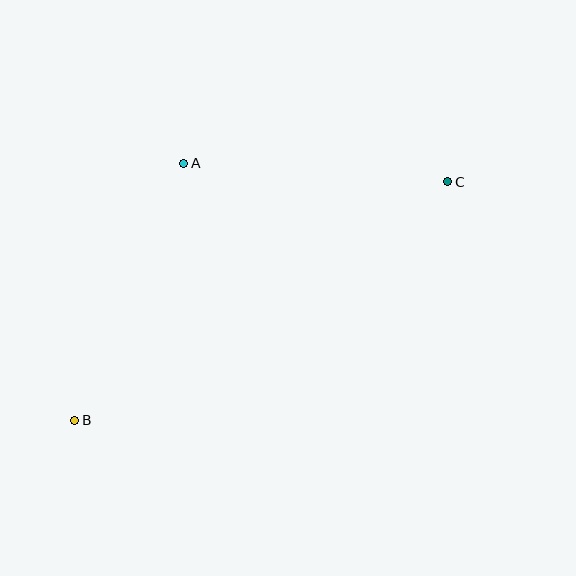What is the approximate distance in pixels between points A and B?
The distance between A and B is approximately 279 pixels.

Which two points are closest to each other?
Points A and C are closest to each other.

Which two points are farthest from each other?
Points B and C are farthest from each other.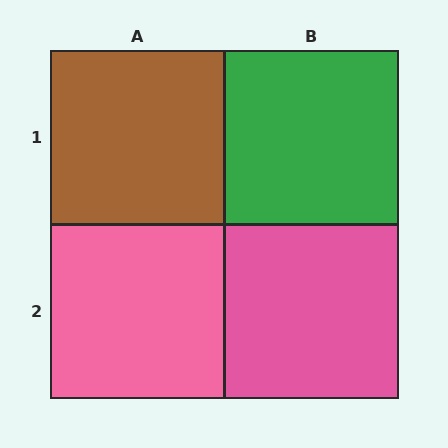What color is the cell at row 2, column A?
Pink.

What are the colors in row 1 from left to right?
Brown, green.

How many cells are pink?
2 cells are pink.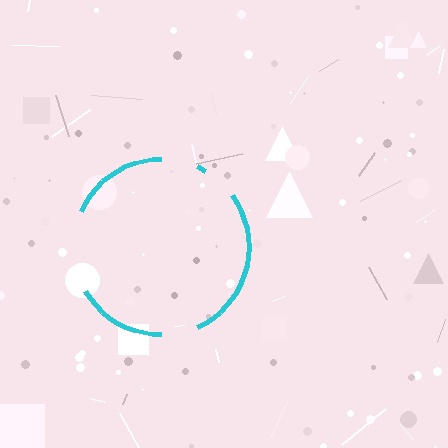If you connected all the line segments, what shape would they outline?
They would outline a circle.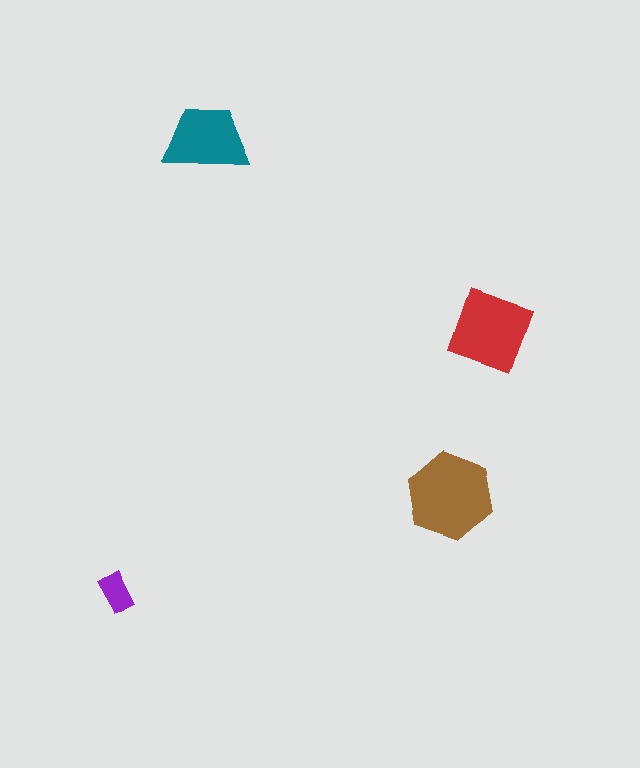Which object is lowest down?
The purple rectangle is bottommost.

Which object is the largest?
The brown hexagon.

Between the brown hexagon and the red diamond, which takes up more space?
The brown hexagon.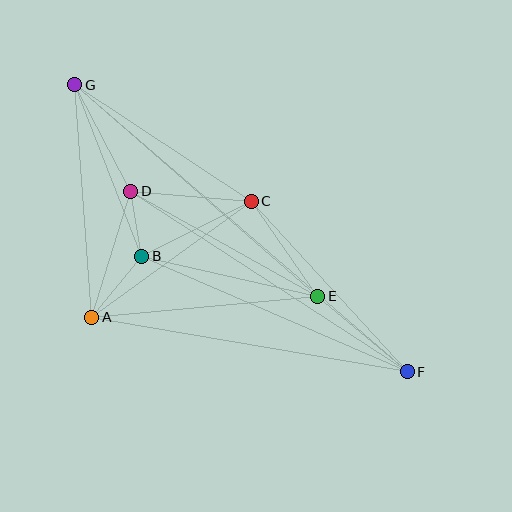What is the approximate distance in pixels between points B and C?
The distance between B and C is approximately 123 pixels.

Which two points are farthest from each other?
Points F and G are farthest from each other.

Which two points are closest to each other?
Points B and D are closest to each other.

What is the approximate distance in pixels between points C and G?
The distance between C and G is approximately 211 pixels.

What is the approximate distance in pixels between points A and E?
The distance between A and E is approximately 227 pixels.